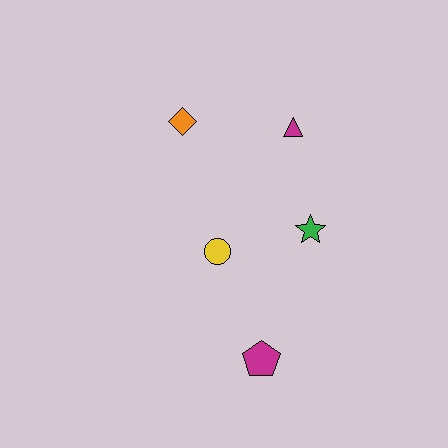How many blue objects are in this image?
There are no blue objects.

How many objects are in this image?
There are 5 objects.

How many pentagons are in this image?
There is 1 pentagon.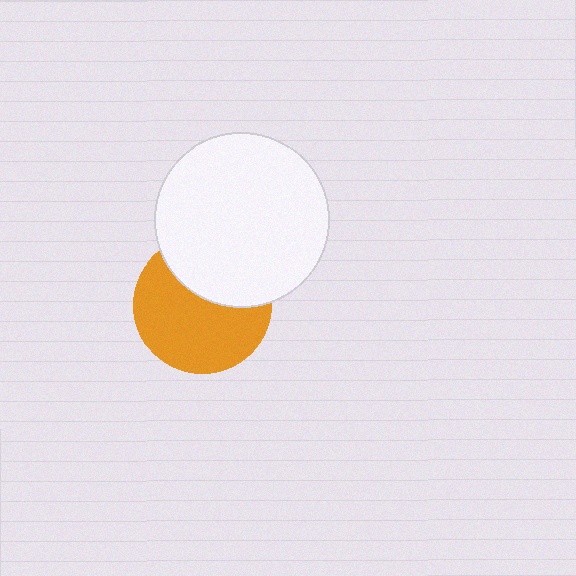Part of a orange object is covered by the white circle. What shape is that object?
It is a circle.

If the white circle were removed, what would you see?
You would see the complete orange circle.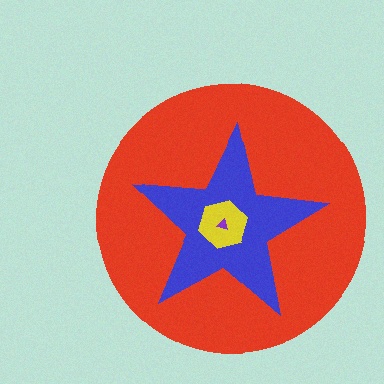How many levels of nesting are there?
4.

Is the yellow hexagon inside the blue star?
Yes.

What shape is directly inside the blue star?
The yellow hexagon.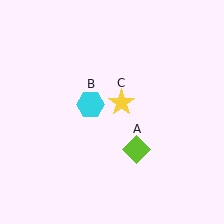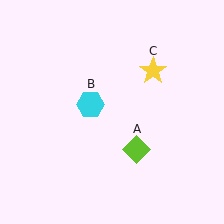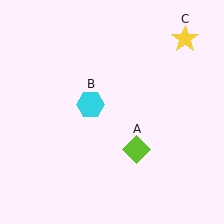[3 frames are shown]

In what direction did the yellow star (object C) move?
The yellow star (object C) moved up and to the right.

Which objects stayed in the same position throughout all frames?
Lime diamond (object A) and cyan hexagon (object B) remained stationary.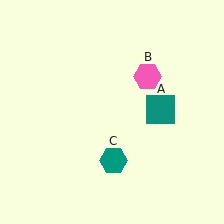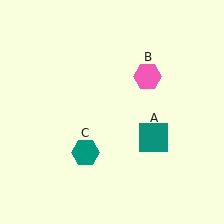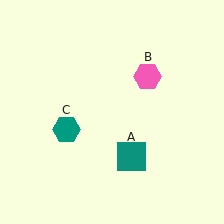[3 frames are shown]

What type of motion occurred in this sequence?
The teal square (object A), teal hexagon (object C) rotated clockwise around the center of the scene.